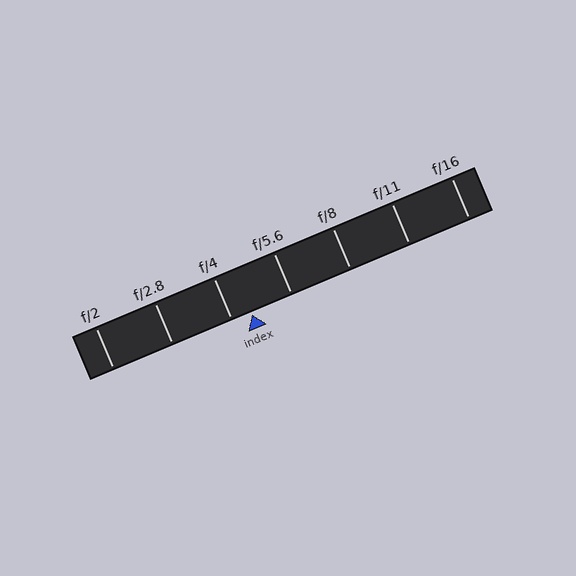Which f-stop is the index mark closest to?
The index mark is closest to f/4.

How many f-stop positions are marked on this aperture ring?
There are 7 f-stop positions marked.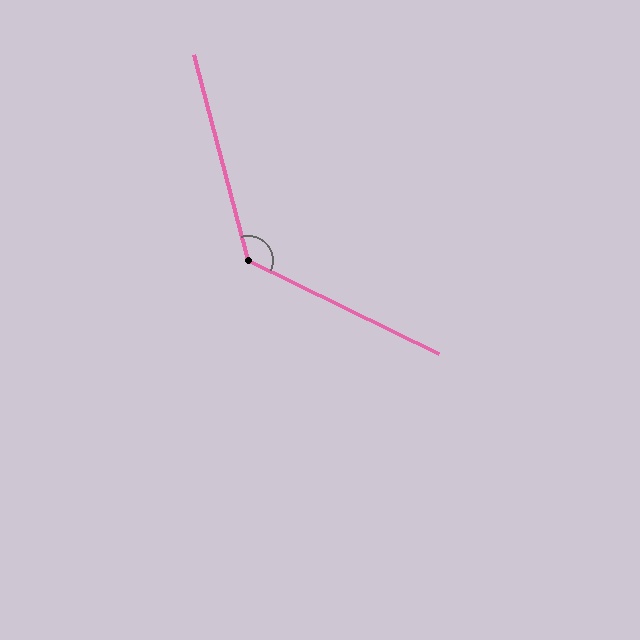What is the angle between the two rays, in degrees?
Approximately 131 degrees.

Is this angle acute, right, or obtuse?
It is obtuse.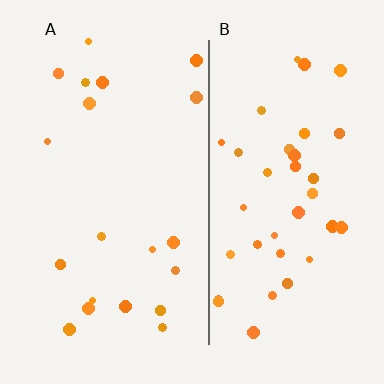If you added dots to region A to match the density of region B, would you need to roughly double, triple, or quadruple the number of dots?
Approximately double.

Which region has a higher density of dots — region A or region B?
B (the right).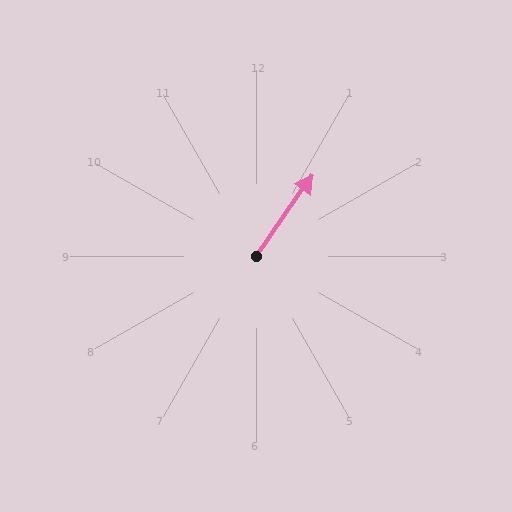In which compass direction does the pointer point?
Northeast.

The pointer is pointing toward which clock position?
Roughly 1 o'clock.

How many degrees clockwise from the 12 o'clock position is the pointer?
Approximately 35 degrees.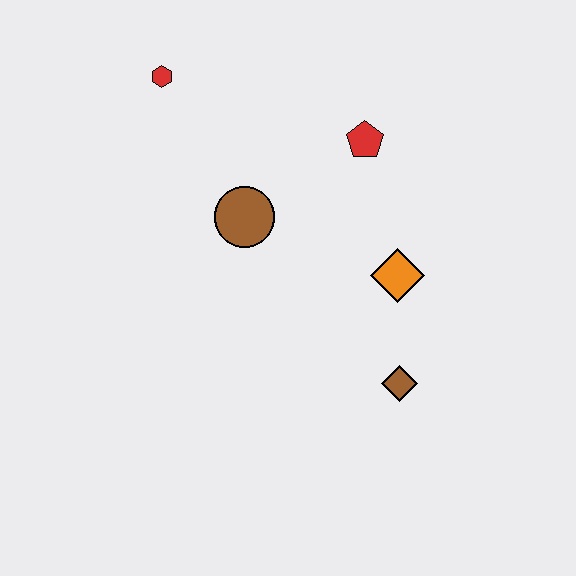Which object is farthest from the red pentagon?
The brown diamond is farthest from the red pentagon.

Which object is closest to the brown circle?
The red pentagon is closest to the brown circle.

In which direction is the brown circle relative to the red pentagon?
The brown circle is to the left of the red pentagon.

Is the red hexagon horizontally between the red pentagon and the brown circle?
No